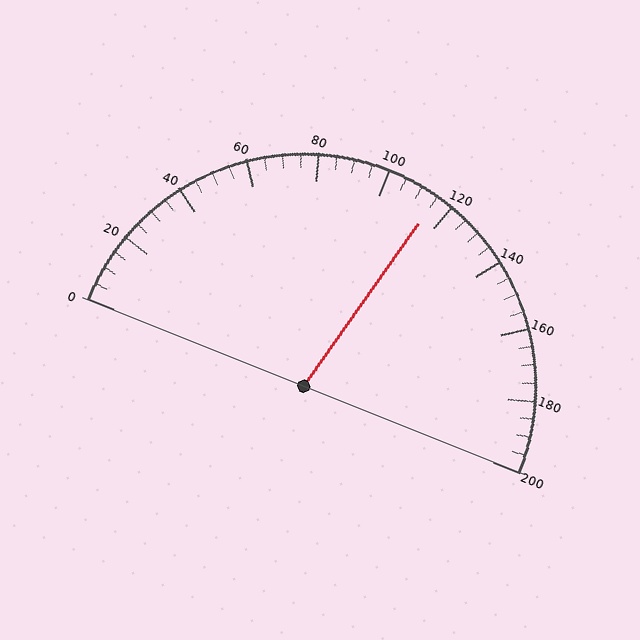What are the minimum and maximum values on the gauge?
The gauge ranges from 0 to 200.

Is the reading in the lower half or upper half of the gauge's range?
The reading is in the upper half of the range (0 to 200).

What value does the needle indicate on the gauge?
The needle indicates approximately 115.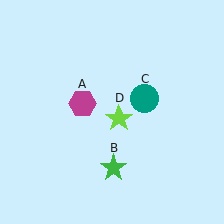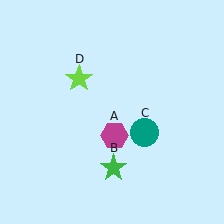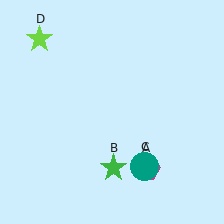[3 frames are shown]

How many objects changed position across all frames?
3 objects changed position: magenta hexagon (object A), teal circle (object C), lime star (object D).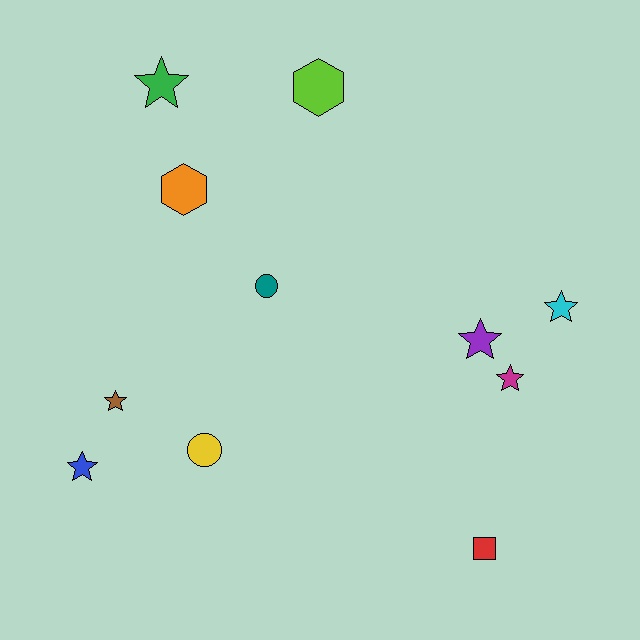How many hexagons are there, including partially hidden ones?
There are 2 hexagons.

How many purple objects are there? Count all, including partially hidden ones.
There is 1 purple object.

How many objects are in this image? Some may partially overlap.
There are 11 objects.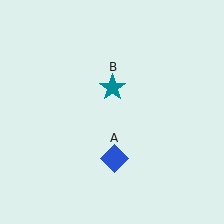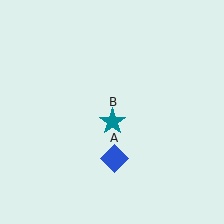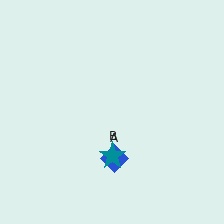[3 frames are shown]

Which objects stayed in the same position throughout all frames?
Blue diamond (object A) remained stationary.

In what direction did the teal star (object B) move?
The teal star (object B) moved down.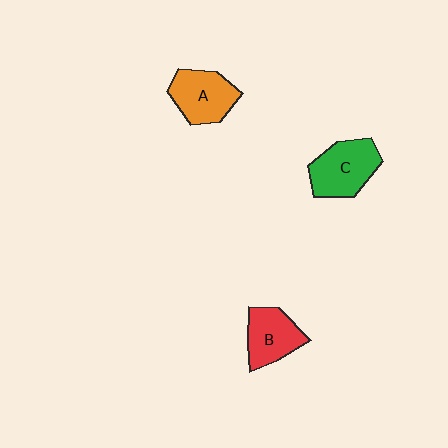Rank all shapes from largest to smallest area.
From largest to smallest: C (green), A (orange), B (red).